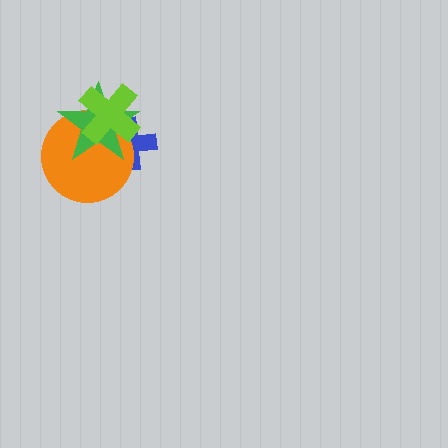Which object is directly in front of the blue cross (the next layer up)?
The orange circle is directly in front of the blue cross.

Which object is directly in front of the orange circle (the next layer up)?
The green star is directly in front of the orange circle.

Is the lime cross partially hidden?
No, no other shape covers it.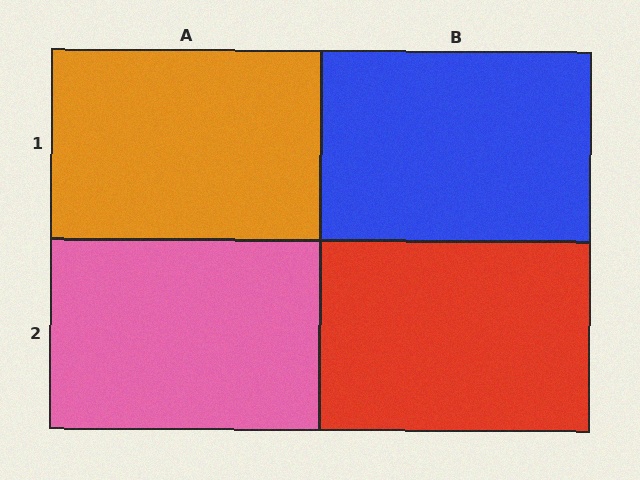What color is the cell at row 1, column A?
Orange.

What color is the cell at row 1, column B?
Blue.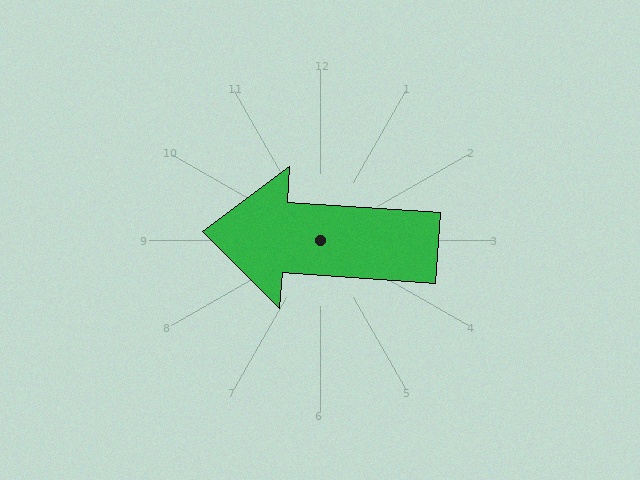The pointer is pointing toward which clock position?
Roughly 9 o'clock.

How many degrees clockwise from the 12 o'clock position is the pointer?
Approximately 274 degrees.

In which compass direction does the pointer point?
West.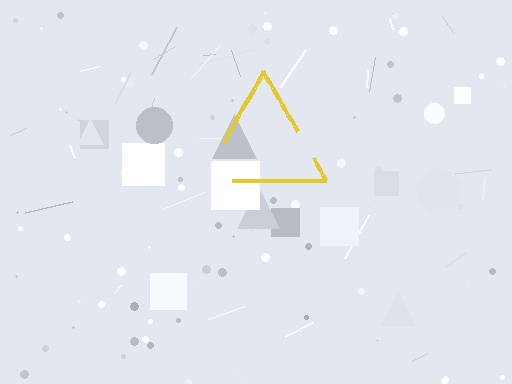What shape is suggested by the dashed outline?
The dashed outline suggests a triangle.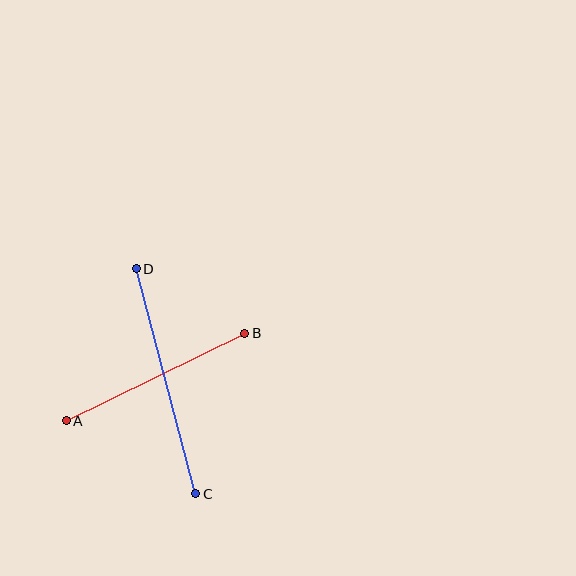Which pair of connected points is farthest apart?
Points C and D are farthest apart.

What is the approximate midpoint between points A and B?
The midpoint is at approximately (156, 377) pixels.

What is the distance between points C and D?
The distance is approximately 233 pixels.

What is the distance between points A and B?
The distance is approximately 199 pixels.